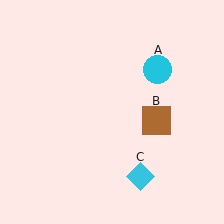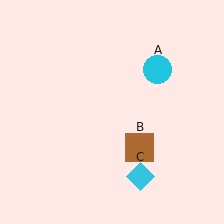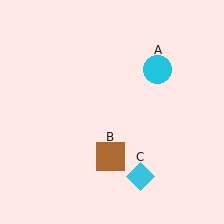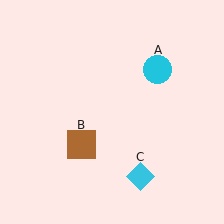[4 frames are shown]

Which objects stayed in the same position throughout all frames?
Cyan circle (object A) and cyan diamond (object C) remained stationary.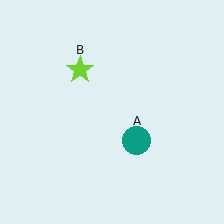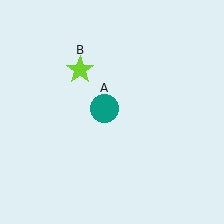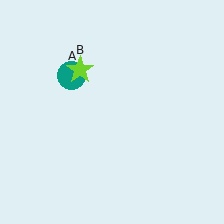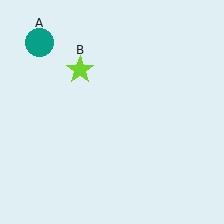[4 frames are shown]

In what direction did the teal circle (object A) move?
The teal circle (object A) moved up and to the left.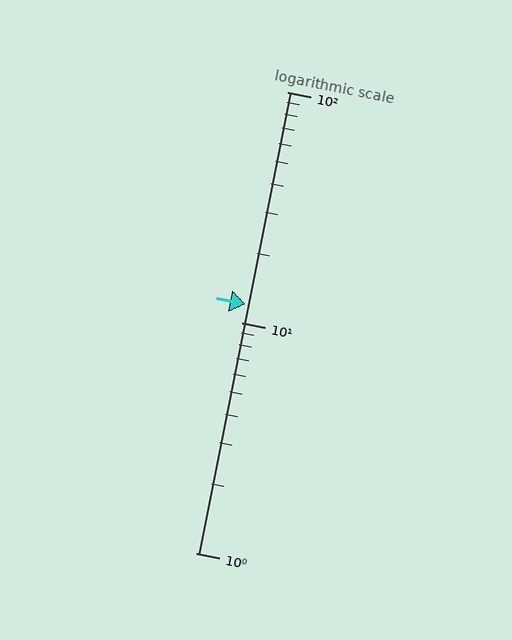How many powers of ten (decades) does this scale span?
The scale spans 2 decades, from 1 to 100.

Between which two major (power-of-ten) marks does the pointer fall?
The pointer is between 10 and 100.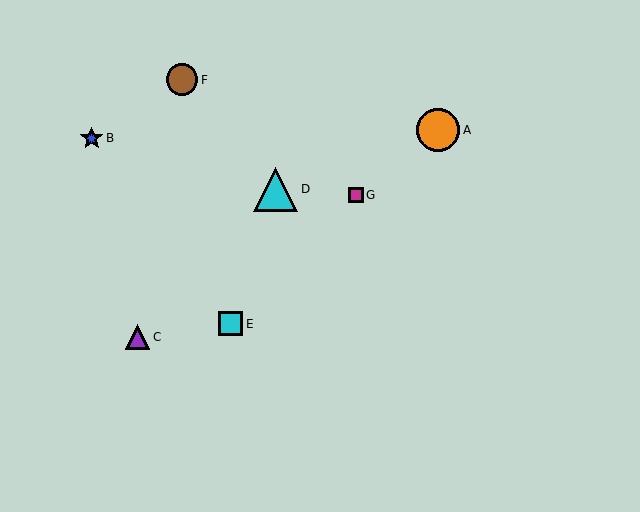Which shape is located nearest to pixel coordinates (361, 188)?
The magenta square (labeled G) at (356, 195) is nearest to that location.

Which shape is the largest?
The cyan triangle (labeled D) is the largest.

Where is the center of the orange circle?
The center of the orange circle is at (438, 130).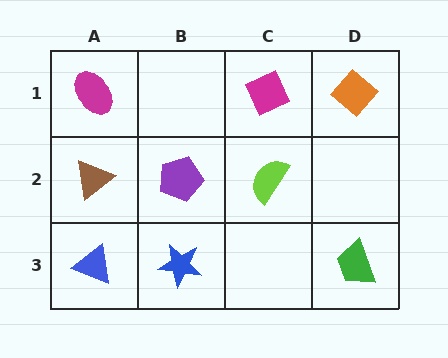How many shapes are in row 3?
3 shapes.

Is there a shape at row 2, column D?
No, that cell is empty.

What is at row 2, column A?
A brown triangle.